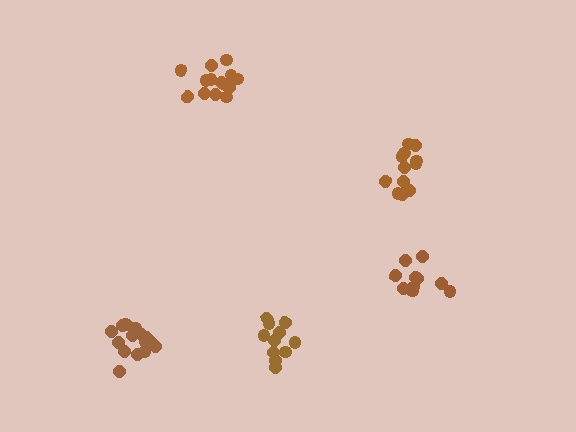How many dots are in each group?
Group 1: 14 dots, Group 2: 12 dots, Group 3: 10 dots, Group 4: 11 dots, Group 5: 15 dots (62 total).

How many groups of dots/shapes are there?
There are 5 groups.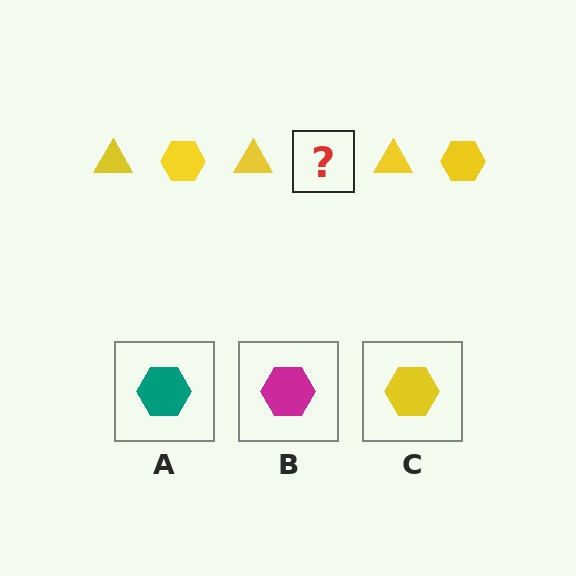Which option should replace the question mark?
Option C.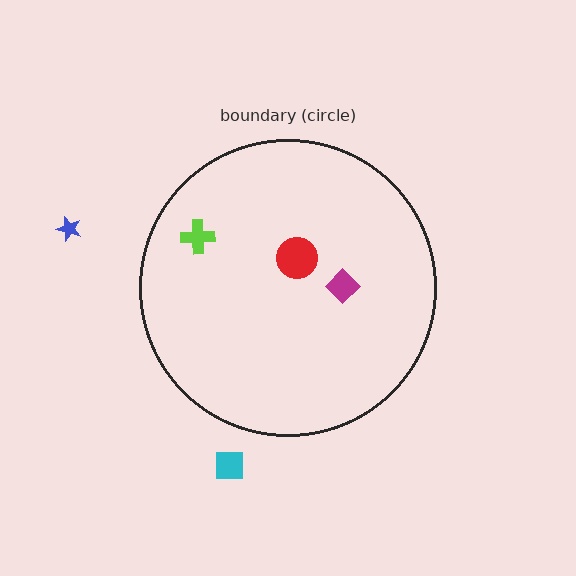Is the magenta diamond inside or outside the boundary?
Inside.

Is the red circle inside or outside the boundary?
Inside.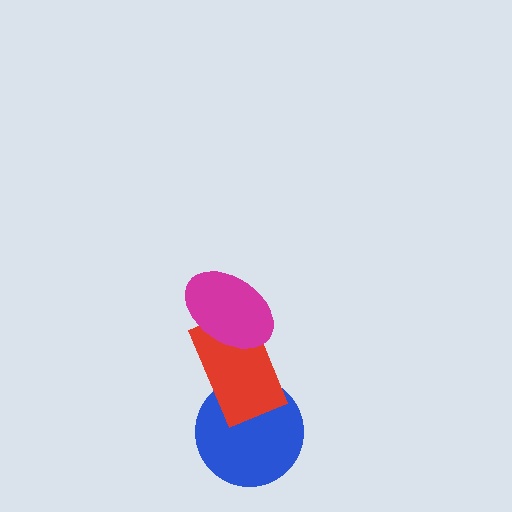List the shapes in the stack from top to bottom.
From top to bottom: the magenta ellipse, the red rectangle, the blue circle.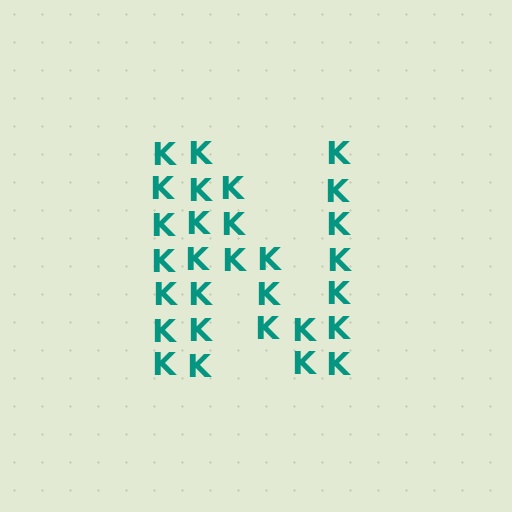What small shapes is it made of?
It is made of small letter K's.